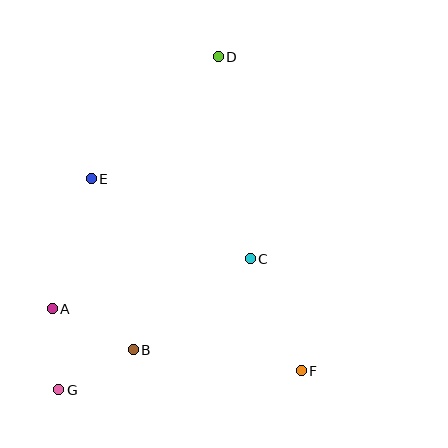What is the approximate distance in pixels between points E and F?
The distance between E and F is approximately 284 pixels.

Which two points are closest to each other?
Points A and G are closest to each other.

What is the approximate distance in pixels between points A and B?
The distance between A and B is approximately 91 pixels.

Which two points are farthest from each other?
Points D and G are farthest from each other.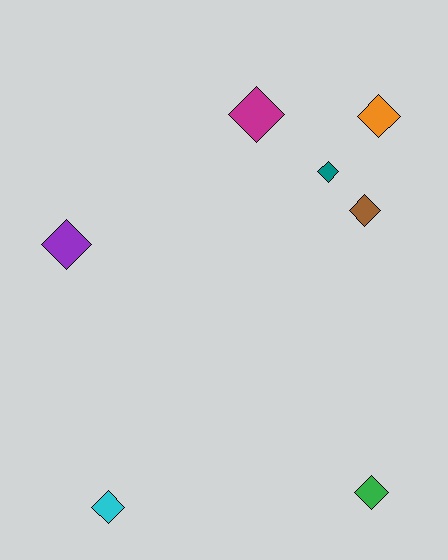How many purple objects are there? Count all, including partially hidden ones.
There is 1 purple object.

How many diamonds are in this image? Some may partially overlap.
There are 7 diamonds.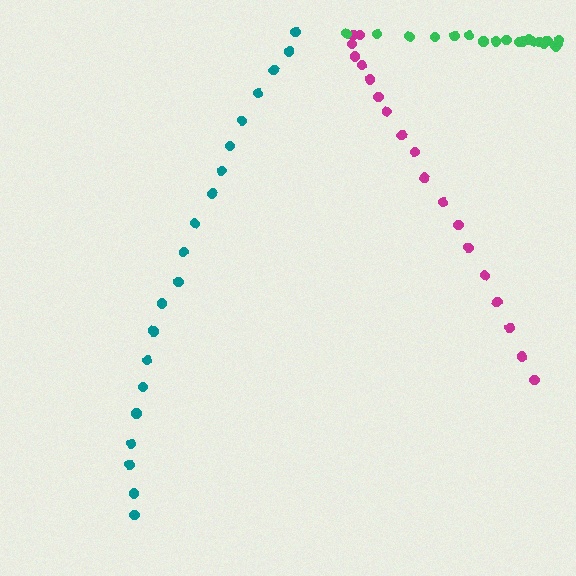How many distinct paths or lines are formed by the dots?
There are 3 distinct paths.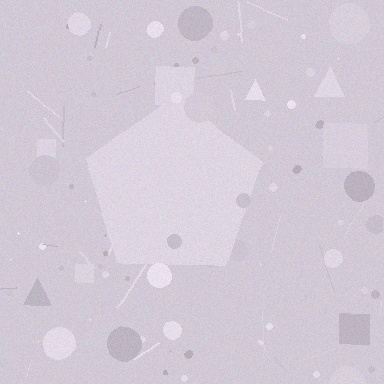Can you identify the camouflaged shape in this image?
The camouflaged shape is a pentagon.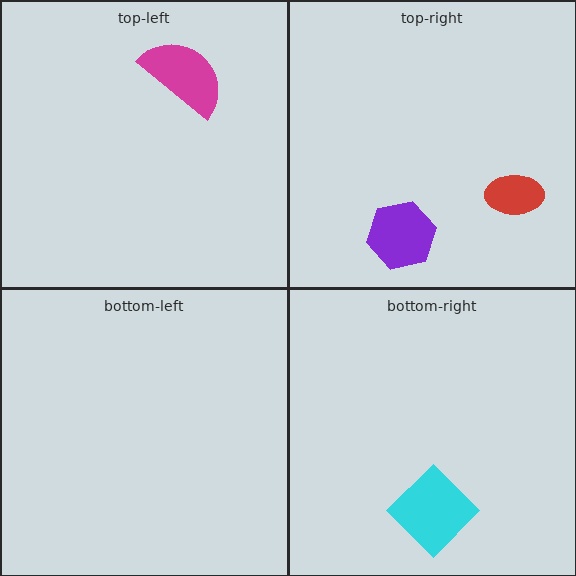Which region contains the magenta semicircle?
The top-left region.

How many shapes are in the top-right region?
2.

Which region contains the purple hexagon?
The top-right region.